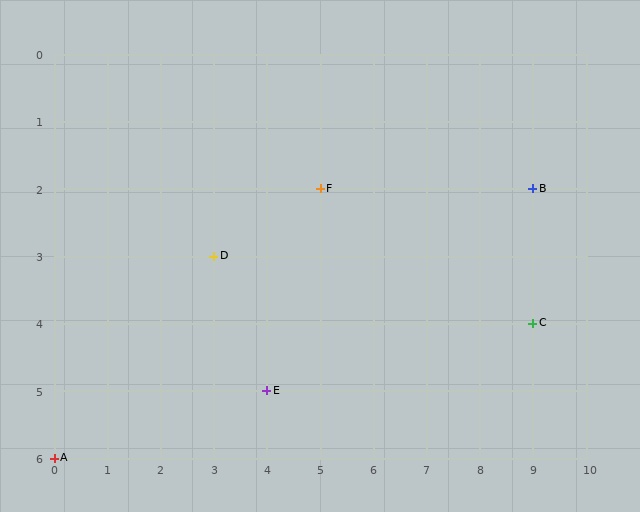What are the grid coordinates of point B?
Point B is at grid coordinates (9, 2).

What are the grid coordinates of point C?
Point C is at grid coordinates (9, 4).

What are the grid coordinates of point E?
Point E is at grid coordinates (4, 5).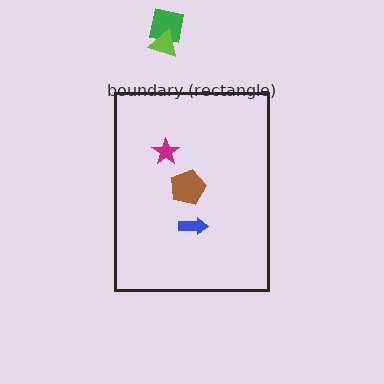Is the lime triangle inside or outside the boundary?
Outside.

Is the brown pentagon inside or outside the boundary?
Inside.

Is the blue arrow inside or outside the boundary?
Inside.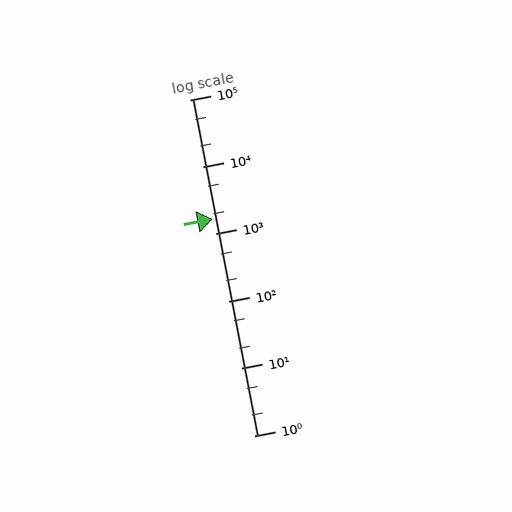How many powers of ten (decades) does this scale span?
The scale spans 5 decades, from 1 to 100000.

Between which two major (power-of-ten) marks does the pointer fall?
The pointer is between 1000 and 10000.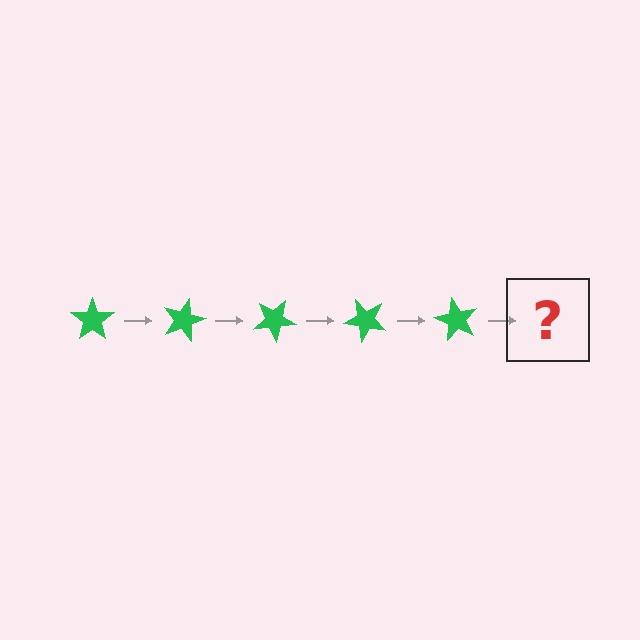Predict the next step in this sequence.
The next step is a green star rotated 75 degrees.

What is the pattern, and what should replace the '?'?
The pattern is that the star rotates 15 degrees each step. The '?' should be a green star rotated 75 degrees.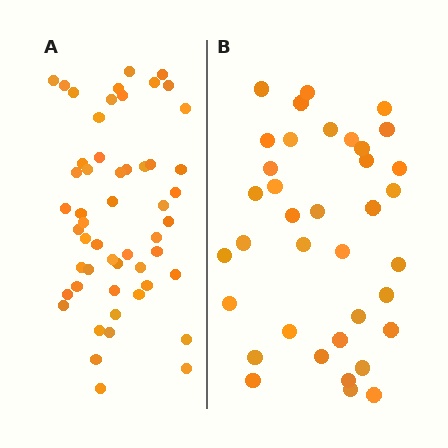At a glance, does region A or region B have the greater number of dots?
Region A (the left region) has more dots.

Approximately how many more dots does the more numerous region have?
Region A has approximately 15 more dots than region B.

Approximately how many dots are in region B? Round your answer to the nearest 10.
About 40 dots. (The exact count is 37, which rounds to 40.)